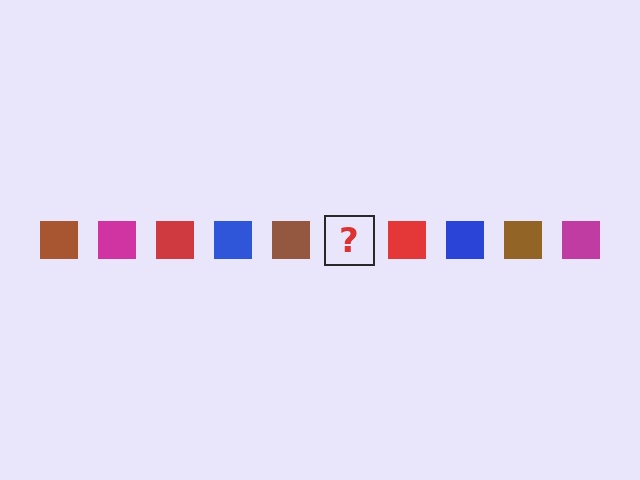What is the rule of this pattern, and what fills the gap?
The rule is that the pattern cycles through brown, magenta, red, blue squares. The gap should be filled with a magenta square.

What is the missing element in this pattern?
The missing element is a magenta square.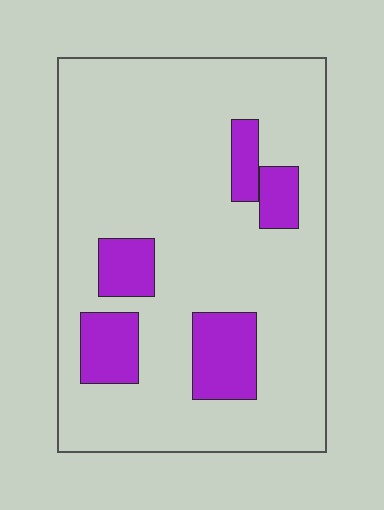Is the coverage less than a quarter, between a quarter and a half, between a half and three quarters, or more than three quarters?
Less than a quarter.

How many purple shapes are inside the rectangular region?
5.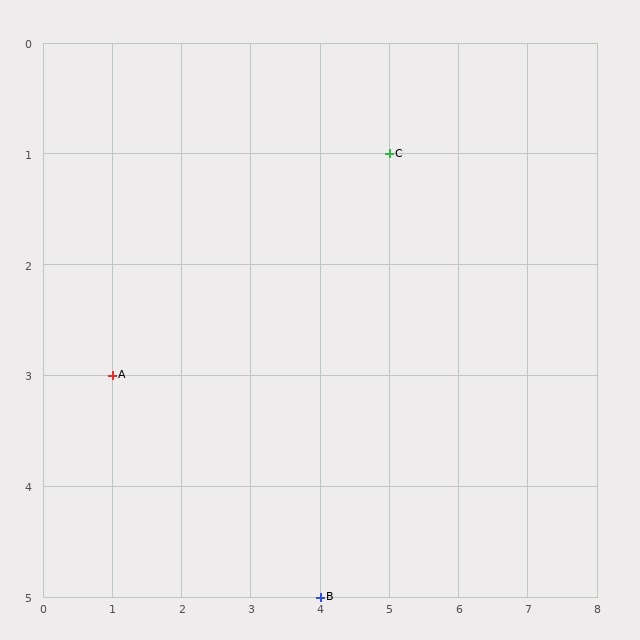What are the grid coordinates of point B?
Point B is at grid coordinates (4, 5).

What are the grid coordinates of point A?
Point A is at grid coordinates (1, 3).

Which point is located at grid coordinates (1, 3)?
Point A is at (1, 3).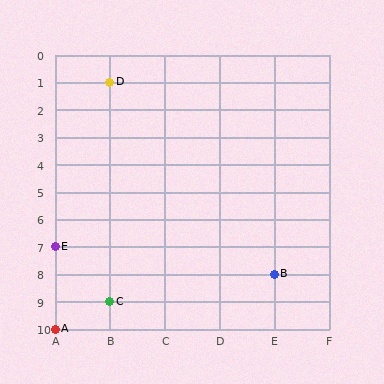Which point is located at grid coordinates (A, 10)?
Point A is at (A, 10).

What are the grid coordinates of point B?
Point B is at grid coordinates (E, 8).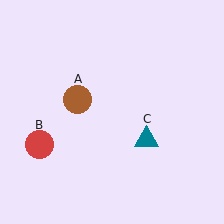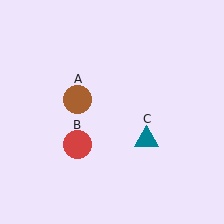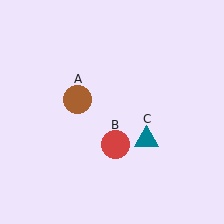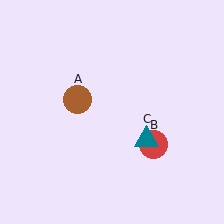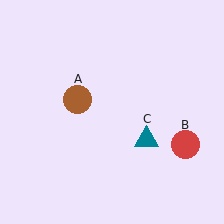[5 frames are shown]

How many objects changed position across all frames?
1 object changed position: red circle (object B).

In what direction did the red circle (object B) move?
The red circle (object B) moved right.